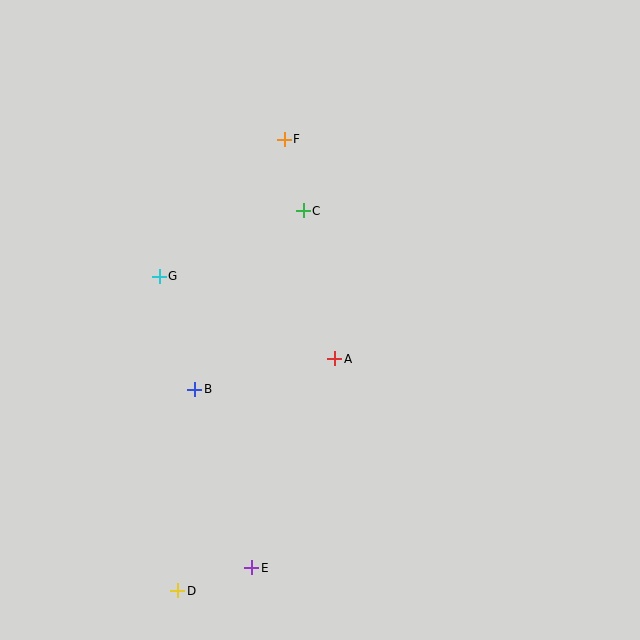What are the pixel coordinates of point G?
Point G is at (159, 276).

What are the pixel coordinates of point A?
Point A is at (335, 359).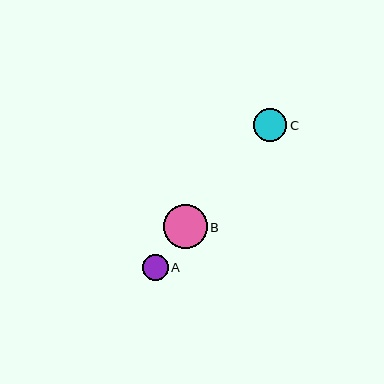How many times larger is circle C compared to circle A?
Circle C is approximately 1.3 times the size of circle A.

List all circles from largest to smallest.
From largest to smallest: B, C, A.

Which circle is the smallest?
Circle A is the smallest with a size of approximately 26 pixels.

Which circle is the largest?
Circle B is the largest with a size of approximately 44 pixels.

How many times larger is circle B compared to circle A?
Circle B is approximately 1.7 times the size of circle A.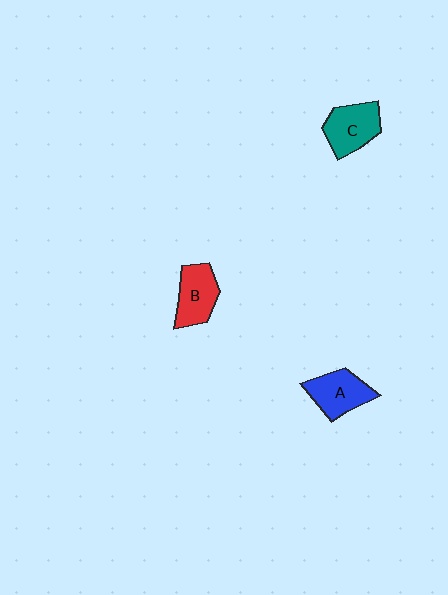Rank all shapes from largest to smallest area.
From largest to smallest: C (teal), A (blue), B (red).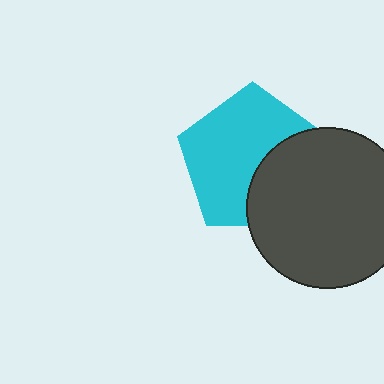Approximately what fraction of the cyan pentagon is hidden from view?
Roughly 36% of the cyan pentagon is hidden behind the dark gray circle.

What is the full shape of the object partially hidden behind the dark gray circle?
The partially hidden object is a cyan pentagon.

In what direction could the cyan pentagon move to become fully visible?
The cyan pentagon could move left. That would shift it out from behind the dark gray circle entirely.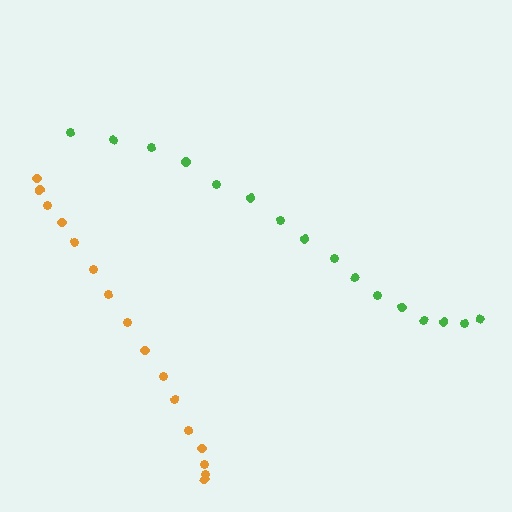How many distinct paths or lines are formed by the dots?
There are 2 distinct paths.